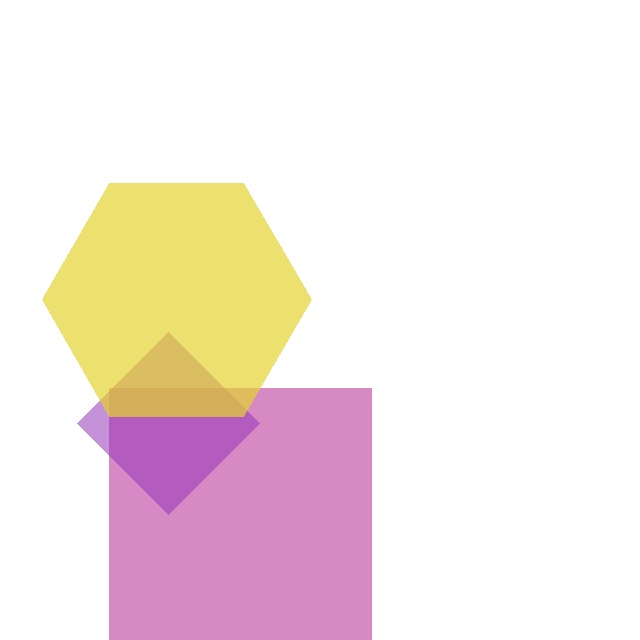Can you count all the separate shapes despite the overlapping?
Yes, there are 3 separate shapes.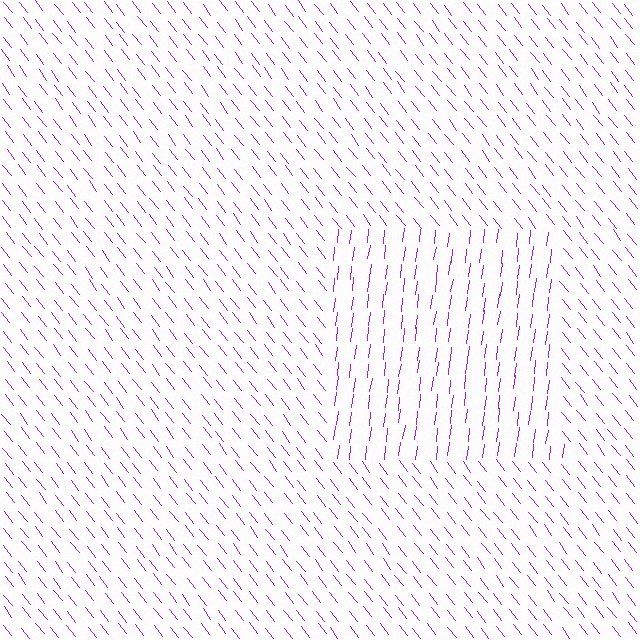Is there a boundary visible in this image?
Yes, there is a texture boundary formed by a change in line orientation.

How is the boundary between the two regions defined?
The boundary is defined purely by a change in line orientation (approximately 45 degrees difference). All lines are the same color and thickness.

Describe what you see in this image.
The image is filled with small purple line segments. A rectangle region in the image has lines oriented differently from the surrounding lines, creating a visible texture boundary.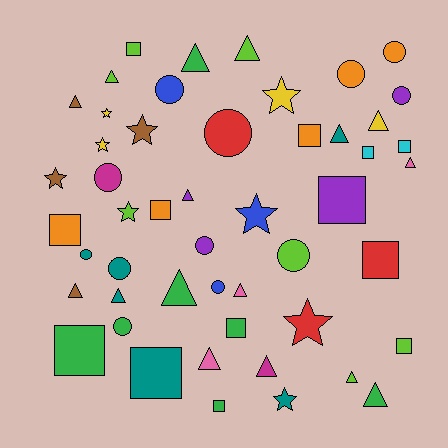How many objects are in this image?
There are 50 objects.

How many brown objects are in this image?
There are 4 brown objects.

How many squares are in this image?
There are 13 squares.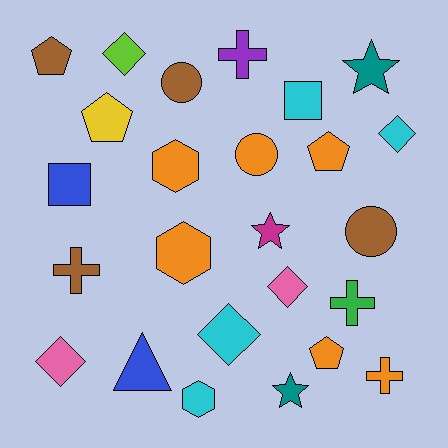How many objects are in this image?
There are 25 objects.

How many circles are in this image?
There are 3 circles.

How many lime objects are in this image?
There is 1 lime object.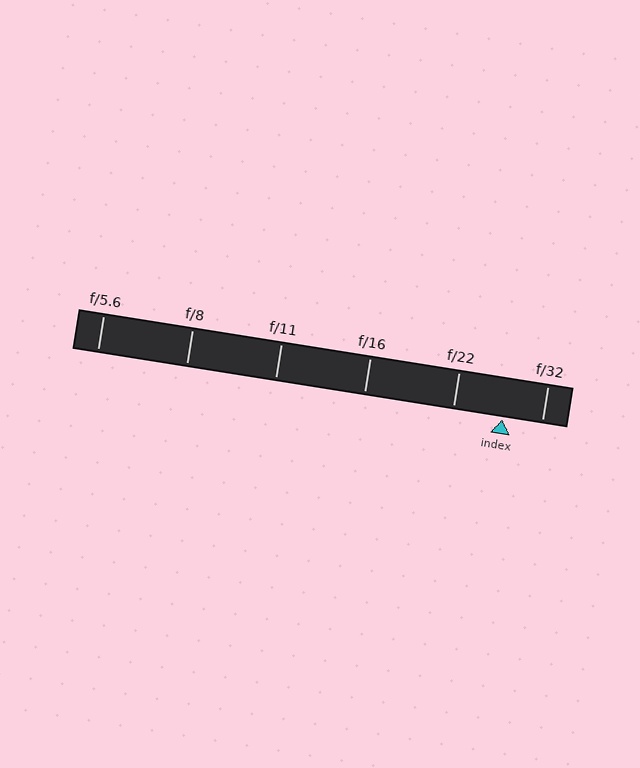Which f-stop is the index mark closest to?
The index mark is closest to f/32.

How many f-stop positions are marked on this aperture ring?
There are 6 f-stop positions marked.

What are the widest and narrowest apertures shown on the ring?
The widest aperture shown is f/5.6 and the narrowest is f/32.